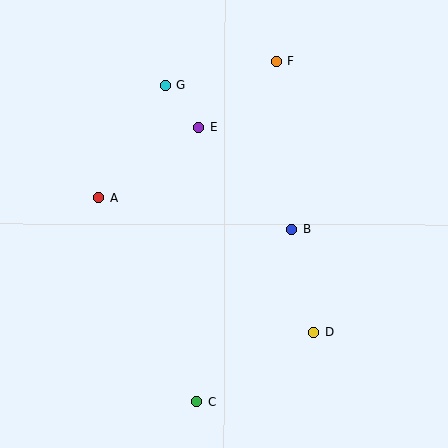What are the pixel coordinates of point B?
Point B is at (292, 229).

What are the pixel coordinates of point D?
Point D is at (314, 333).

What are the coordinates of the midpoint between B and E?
The midpoint between B and E is at (246, 178).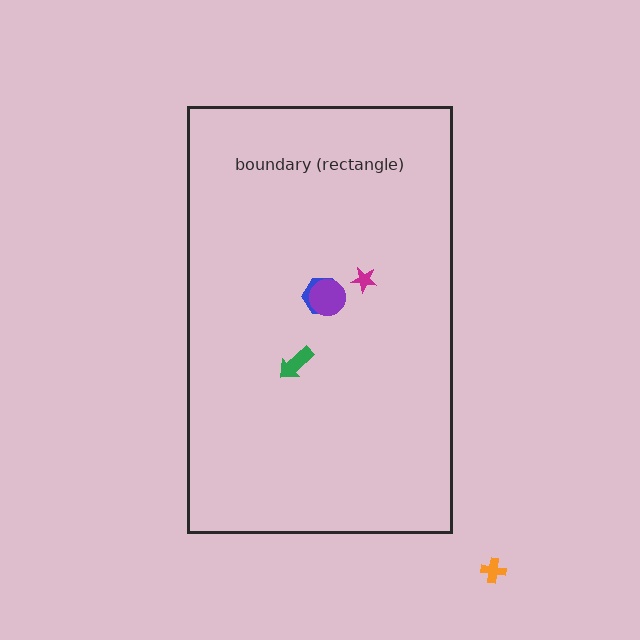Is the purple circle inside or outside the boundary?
Inside.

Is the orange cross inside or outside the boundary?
Outside.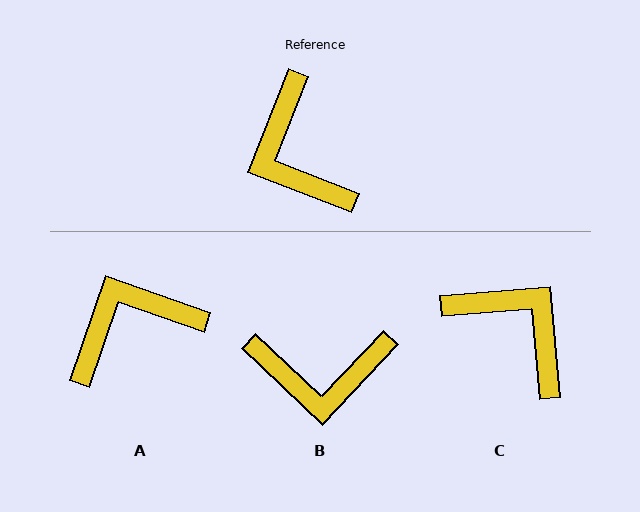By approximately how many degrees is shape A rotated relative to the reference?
Approximately 88 degrees clockwise.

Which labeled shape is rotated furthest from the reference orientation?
C, about 154 degrees away.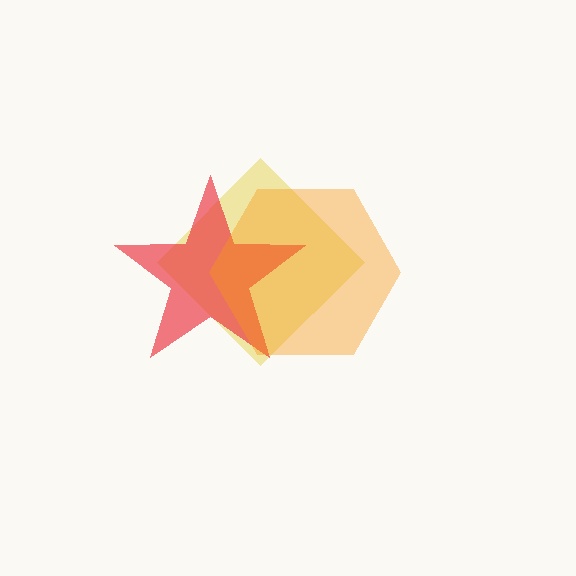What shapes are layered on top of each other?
The layered shapes are: a yellow diamond, a red star, an orange hexagon.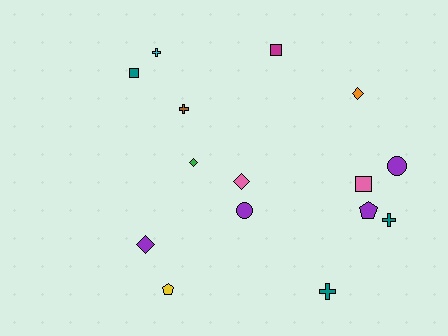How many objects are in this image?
There are 15 objects.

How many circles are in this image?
There are 2 circles.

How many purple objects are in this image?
There are 4 purple objects.